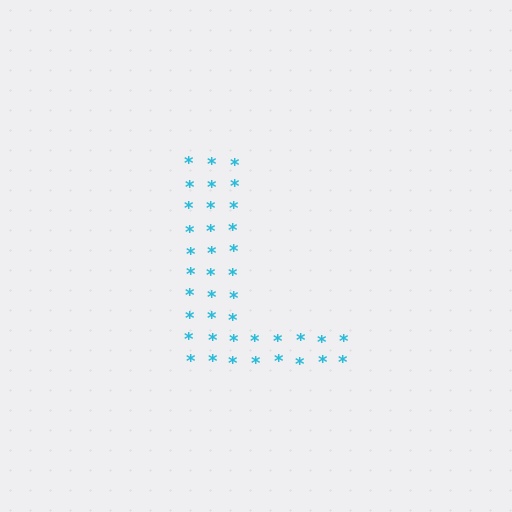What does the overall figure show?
The overall figure shows the letter L.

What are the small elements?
The small elements are asterisks.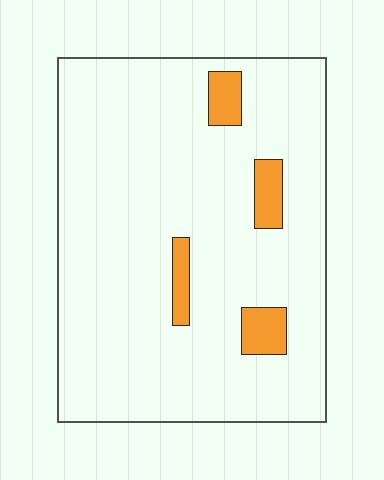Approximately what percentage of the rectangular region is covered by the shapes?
Approximately 10%.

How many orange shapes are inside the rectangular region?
4.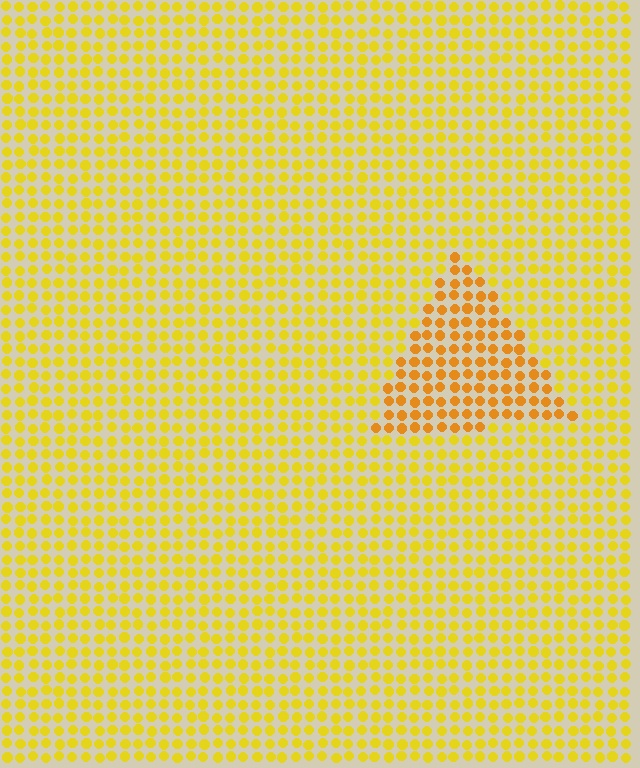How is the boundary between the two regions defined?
The boundary is defined purely by a slight shift in hue (about 22 degrees). Spacing, size, and orientation are identical on both sides.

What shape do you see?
I see a triangle.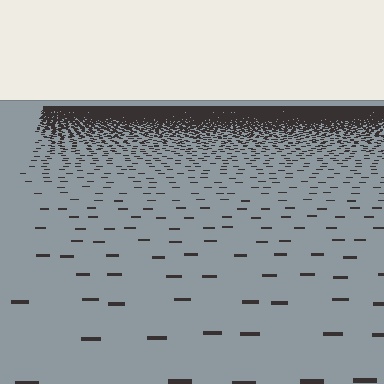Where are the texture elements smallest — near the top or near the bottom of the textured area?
Near the top.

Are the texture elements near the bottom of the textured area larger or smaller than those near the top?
Larger. Near the bottom, elements are closer to the viewer and appear at a bigger on-screen size.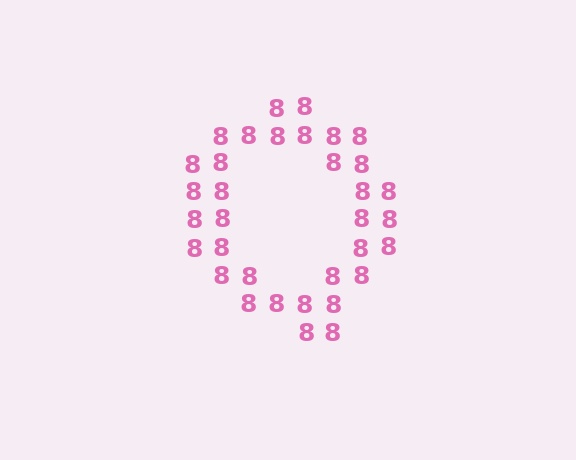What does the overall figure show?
The overall figure shows the letter Q.